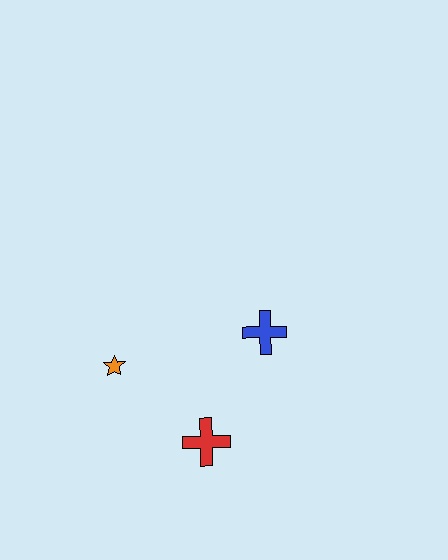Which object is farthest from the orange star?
The blue cross is farthest from the orange star.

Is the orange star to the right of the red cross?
No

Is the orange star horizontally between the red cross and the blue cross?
No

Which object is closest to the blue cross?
The red cross is closest to the blue cross.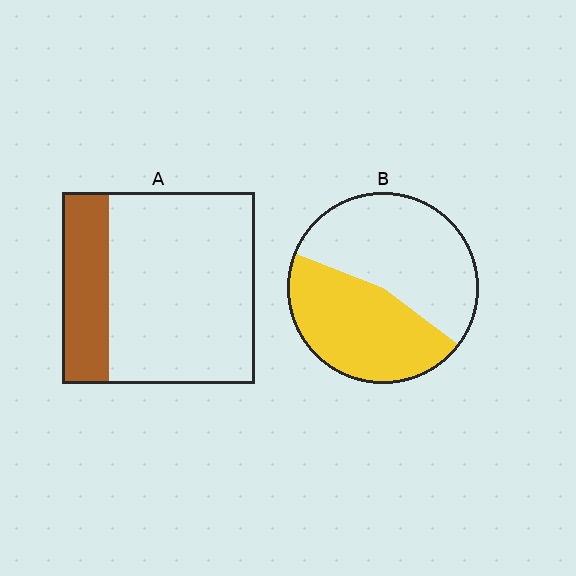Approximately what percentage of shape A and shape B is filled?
A is approximately 25% and B is approximately 45%.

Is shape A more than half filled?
No.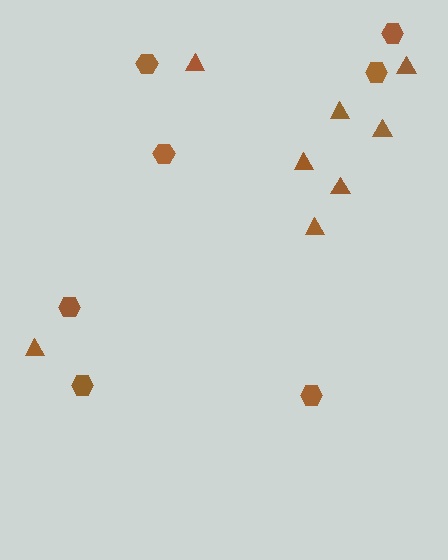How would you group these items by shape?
There are 2 groups: one group of hexagons (7) and one group of triangles (8).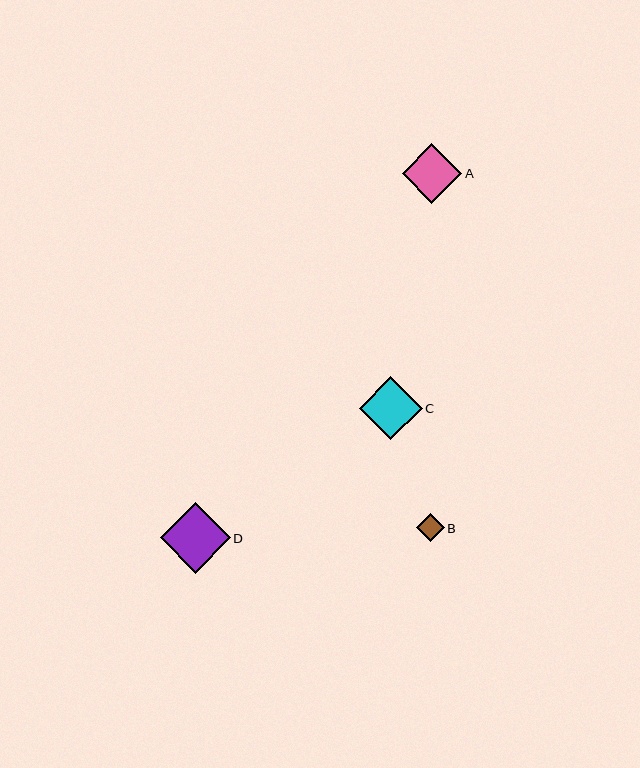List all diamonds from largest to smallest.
From largest to smallest: D, C, A, B.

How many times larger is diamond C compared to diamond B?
Diamond C is approximately 2.3 times the size of diamond B.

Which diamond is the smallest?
Diamond B is the smallest with a size of approximately 28 pixels.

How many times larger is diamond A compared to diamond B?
Diamond A is approximately 2.2 times the size of diamond B.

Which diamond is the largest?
Diamond D is the largest with a size of approximately 70 pixels.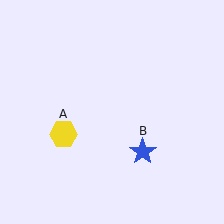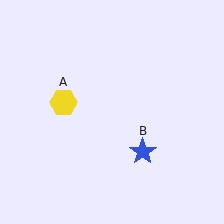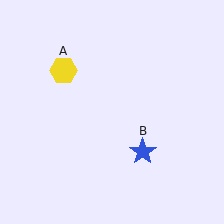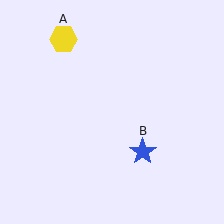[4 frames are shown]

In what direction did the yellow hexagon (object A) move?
The yellow hexagon (object A) moved up.